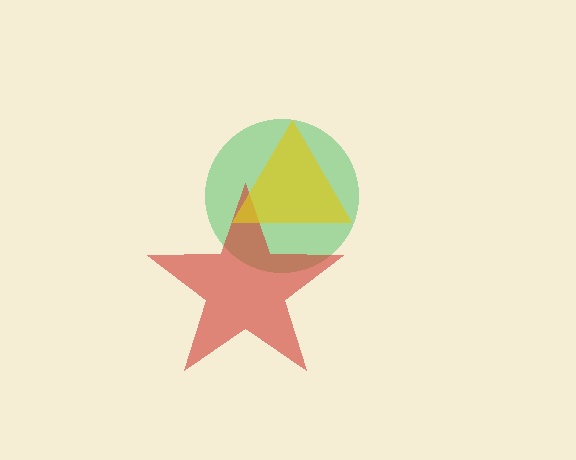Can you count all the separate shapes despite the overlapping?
Yes, there are 3 separate shapes.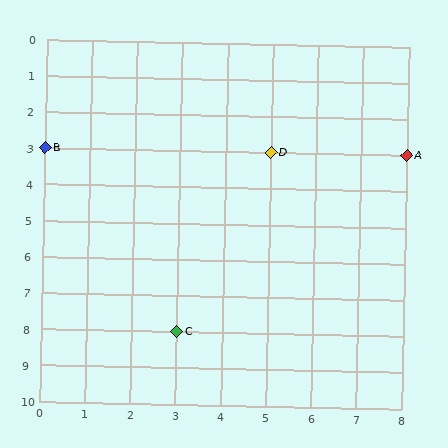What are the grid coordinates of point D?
Point D is at grid coordinates (5, 3).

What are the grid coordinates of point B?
Point B is at grid coordinates (0, 3).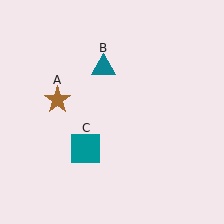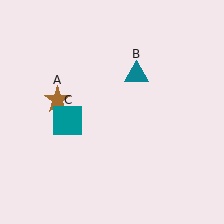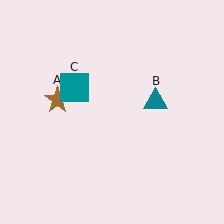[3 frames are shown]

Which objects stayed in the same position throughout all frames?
Brown star (object A) remained stationary.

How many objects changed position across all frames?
2 objects changed position: teal triangle (object B), teal square (object C).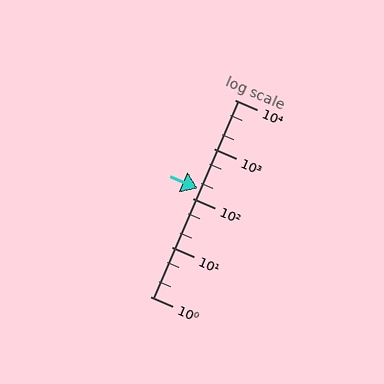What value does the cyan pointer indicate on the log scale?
The pointer indicates approximately 160.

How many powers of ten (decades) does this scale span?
The scale spans 4 decades, from 1 to 10000.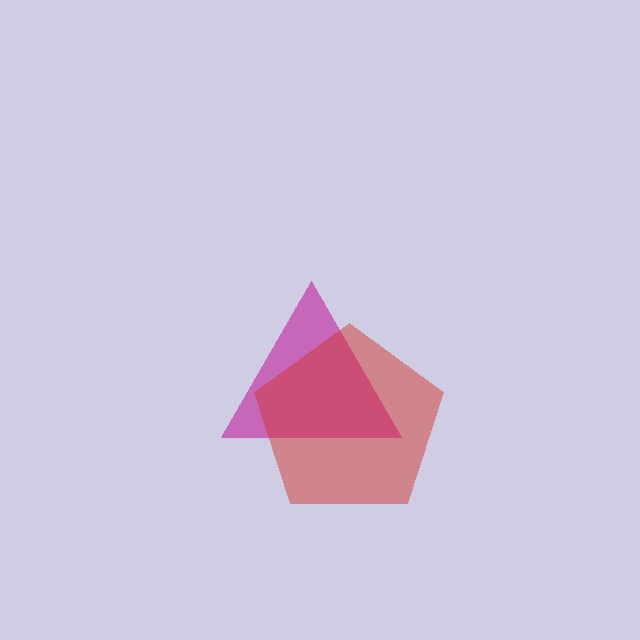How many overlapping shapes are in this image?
There are 2 overlapping shapes in the image.